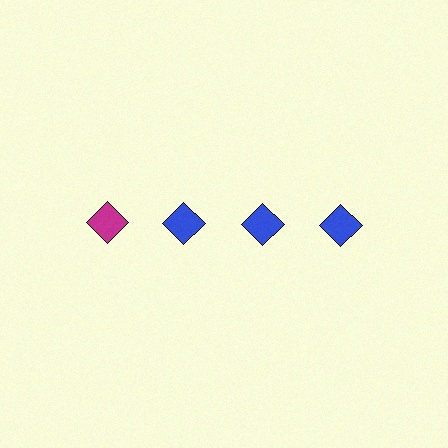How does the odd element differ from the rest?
It has a different color: magenta instead of blue.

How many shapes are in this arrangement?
There are 4 shapes arranged in a grid pattern.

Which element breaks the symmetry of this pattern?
The magenta diamond in the top row, leftmost column breaks the symmetry. All other shapes are blue diamonds.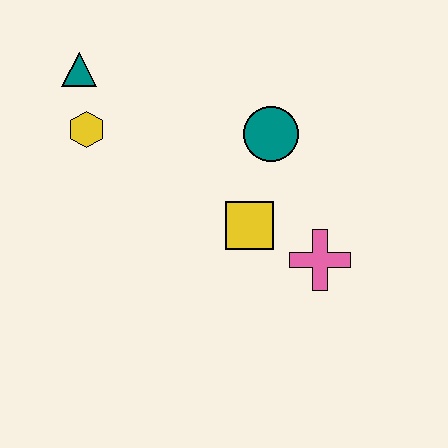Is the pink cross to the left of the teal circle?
No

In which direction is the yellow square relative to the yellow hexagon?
The yellow square is to the right of the yellow hexagon.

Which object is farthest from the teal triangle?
The pink cross is farthest from the teal triangle.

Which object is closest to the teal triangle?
The yellow hexagon is closest to the teal triangle.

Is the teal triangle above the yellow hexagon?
Yes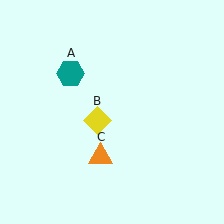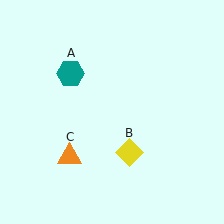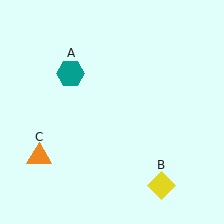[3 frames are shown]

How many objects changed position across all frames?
2 objects changed position: yellow diamond (object B), orange triangle (object C).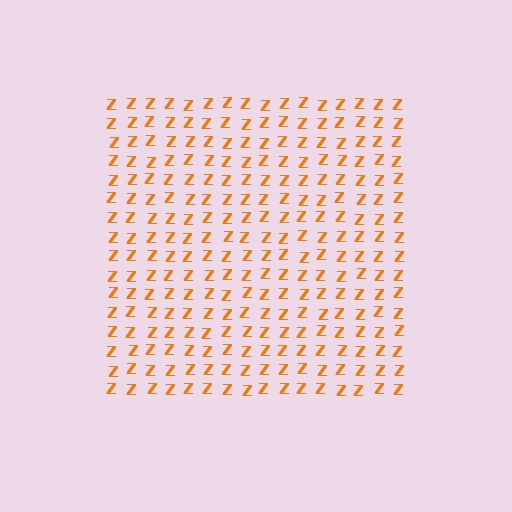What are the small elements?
The small elements are letter Z's.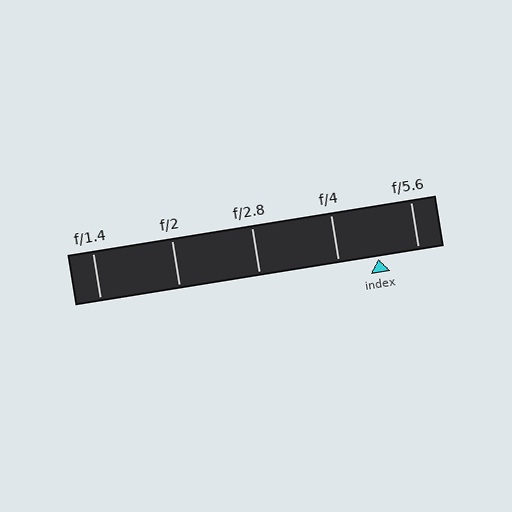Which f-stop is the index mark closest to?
The index mark is closest to f/5.6.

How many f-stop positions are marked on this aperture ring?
There are 5 f-stop positions marked.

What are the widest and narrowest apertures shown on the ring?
The widest aperture shown is f/1.4 and the narrowest is f/5.6.